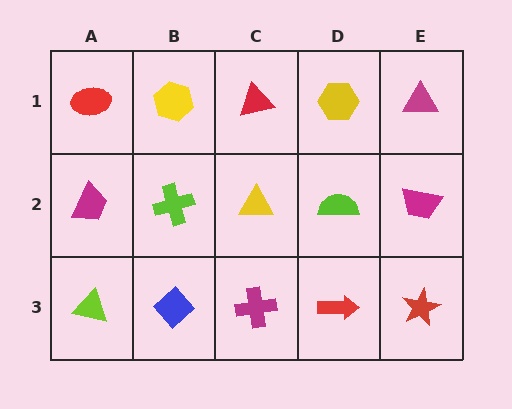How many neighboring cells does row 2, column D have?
4.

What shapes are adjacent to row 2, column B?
A yellow hexagon (row 1, column B), a blue diamond (row 3, column B), a magenta trapezoid (row 2, column A), a yellow triangle (row 2, column C).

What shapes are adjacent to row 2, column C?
A red triangle (row 1, column C), a magenta cross (row 3, column C), a lime cross (row 2, column B), a lime semicircle (row 2, column D).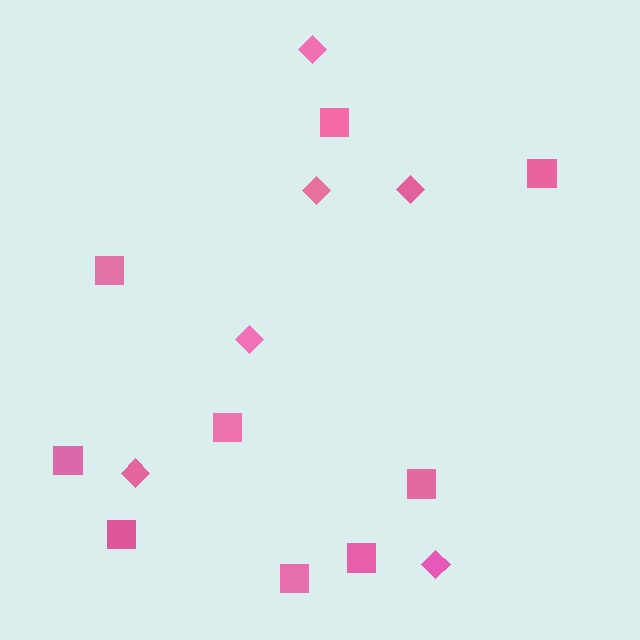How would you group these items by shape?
There are 2 groups: one group of diamonds (6) and one group of squares (9).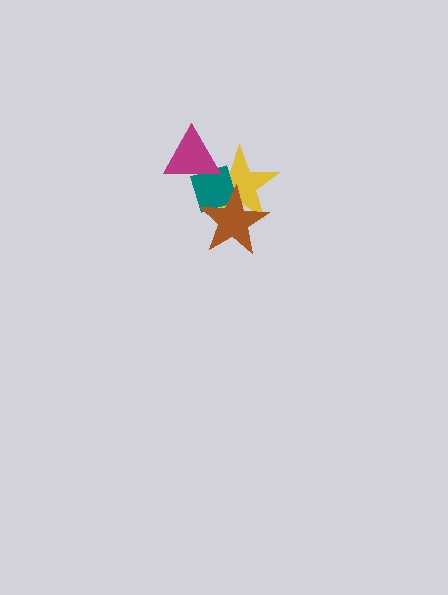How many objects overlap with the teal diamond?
3 objects overlap with the teal diamond.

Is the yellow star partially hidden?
Yes, it is partially covered by another shape.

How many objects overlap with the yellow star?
3 objects overlap with the yellow star.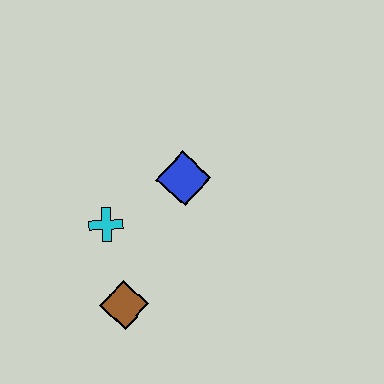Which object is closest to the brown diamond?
The cyan cross is closest to the brown diamond.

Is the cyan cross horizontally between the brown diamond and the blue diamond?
No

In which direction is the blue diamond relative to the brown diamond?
The blue diamond is above the brown diamond.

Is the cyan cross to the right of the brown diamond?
No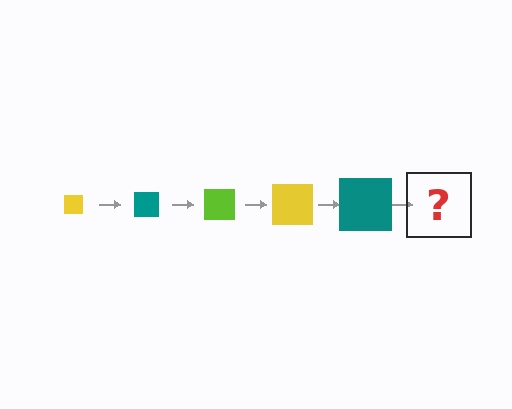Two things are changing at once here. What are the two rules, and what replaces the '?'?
The two rules are that the square grows larger each step and the color cycles through yellow, teal, and lime. The '?' should be a lime square, larger than the previous one.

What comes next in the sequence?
The next element should be a lime square, larger than the previous one.